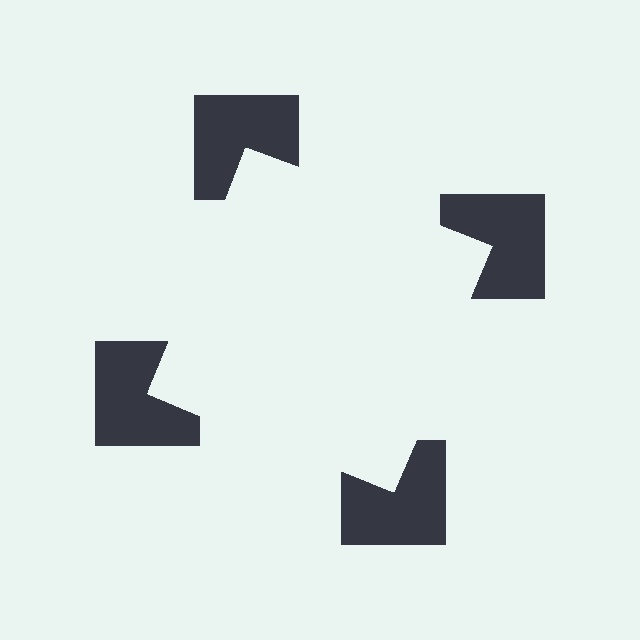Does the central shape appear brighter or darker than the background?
It typically appears slightly brighter than the background, even though no actual brightness change is drawn.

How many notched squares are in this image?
There are 4 — one at each vertex of the illusory square.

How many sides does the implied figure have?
4 sides.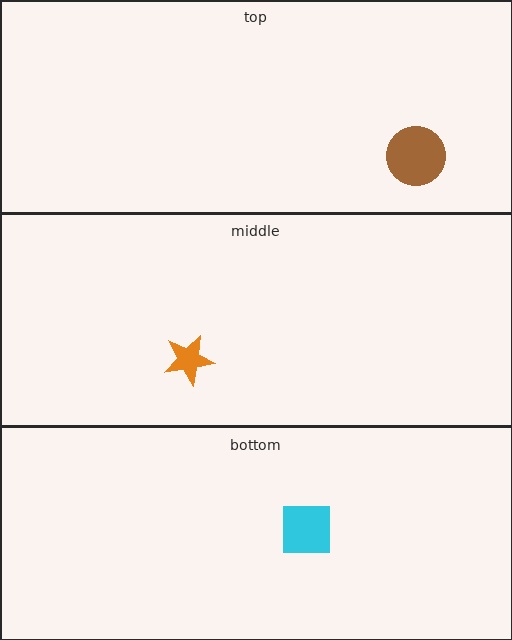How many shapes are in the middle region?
1.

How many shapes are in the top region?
1.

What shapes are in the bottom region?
The cyan square.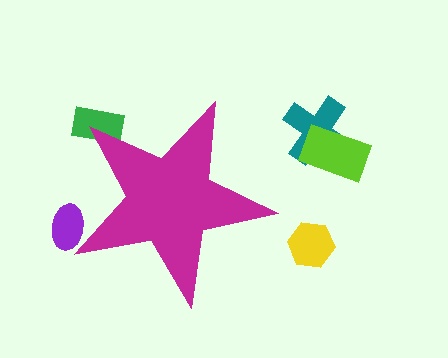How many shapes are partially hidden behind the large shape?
2 shapes are partially hidden.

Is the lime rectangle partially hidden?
No, the lime rectangle is fully visible.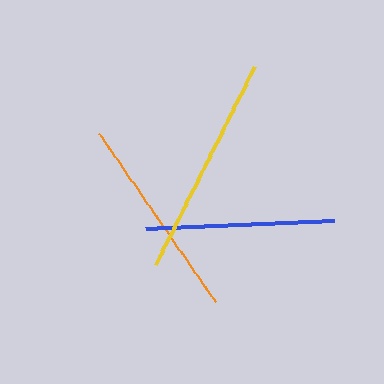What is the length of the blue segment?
The blue segment is approximately 189 pixels long.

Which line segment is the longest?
The yellow line is the longest at approximately 221 pixels.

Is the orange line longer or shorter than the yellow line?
The yellow line is longer than the orange line.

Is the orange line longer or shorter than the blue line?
The orange line is longer than the blue line.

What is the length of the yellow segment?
The yellow segment is approximately 221 pixels long.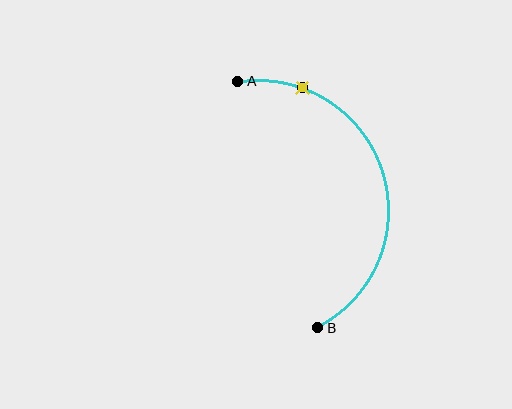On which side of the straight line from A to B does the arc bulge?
The arc bulges to the right of the straight line connecting A and B.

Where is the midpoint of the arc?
The arc midpoint is the point on the curve farthest from the straight line joining A and B. It sits to the right of that line.